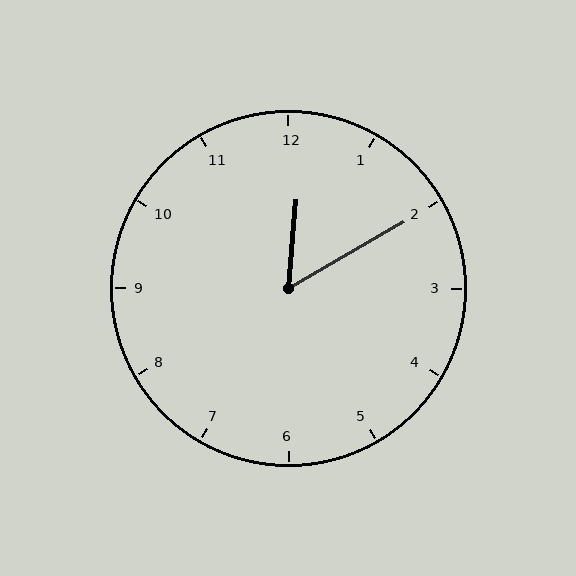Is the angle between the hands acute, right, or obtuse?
It is acute.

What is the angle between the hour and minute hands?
Approximately 55 degrees.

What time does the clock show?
12:10.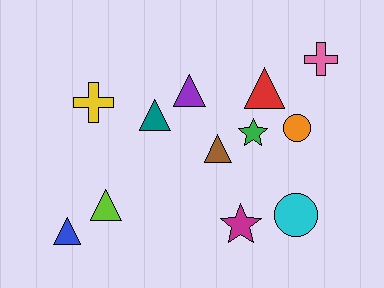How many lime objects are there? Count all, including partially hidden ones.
There is 1 lime object.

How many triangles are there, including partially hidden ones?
There are 6 triangles.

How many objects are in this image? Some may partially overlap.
There are 12 objects.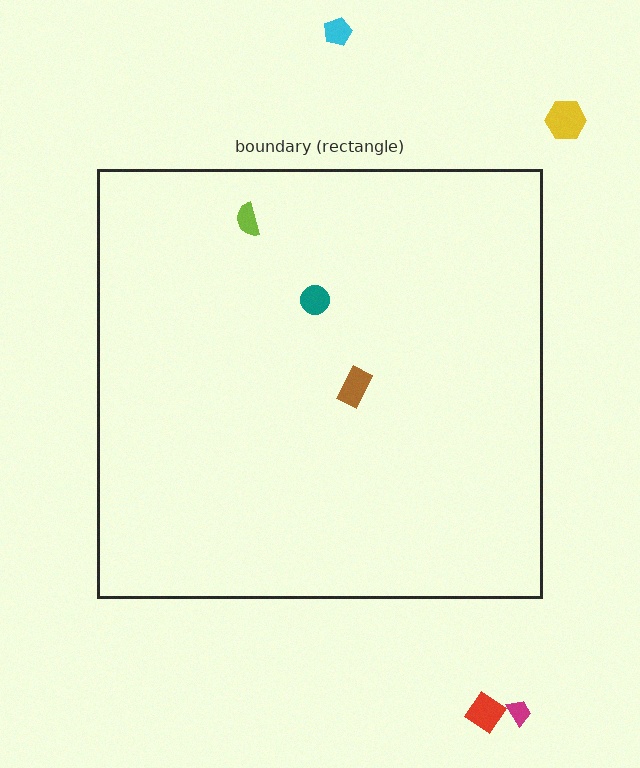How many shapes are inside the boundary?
3 inside, 4 outside.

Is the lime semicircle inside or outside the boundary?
Inside.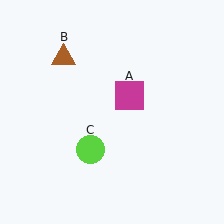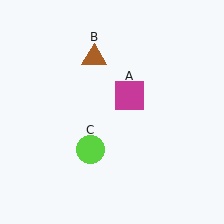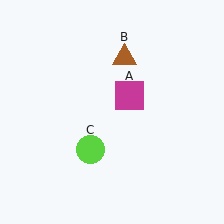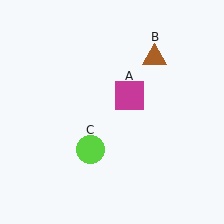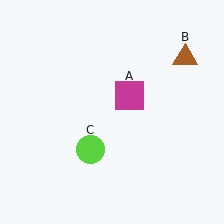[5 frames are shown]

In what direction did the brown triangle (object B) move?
The brown triangle (object B) moved right.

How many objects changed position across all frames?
1 object changed position: brown triangle (object B).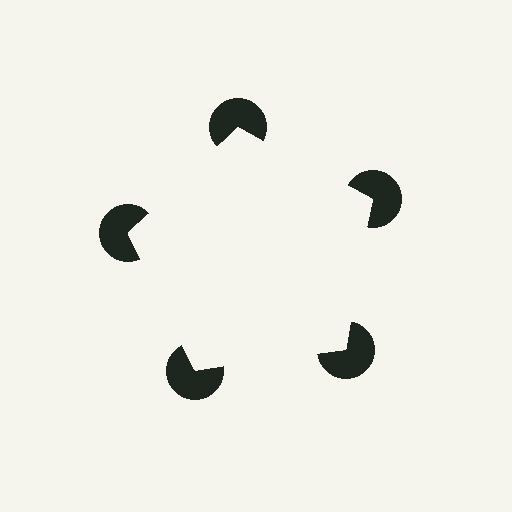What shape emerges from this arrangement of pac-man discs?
An illusory pentagon — its edges are inferred from the aligned wedge cuts in the pac-man discs, not physically drawn.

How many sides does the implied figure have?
5 sides.